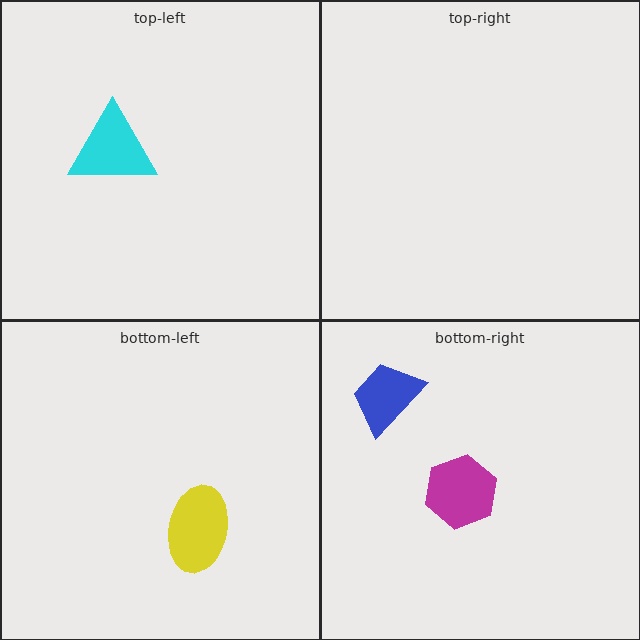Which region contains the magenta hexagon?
The bottom-right region.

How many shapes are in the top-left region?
1.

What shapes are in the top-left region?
The cyan triangle.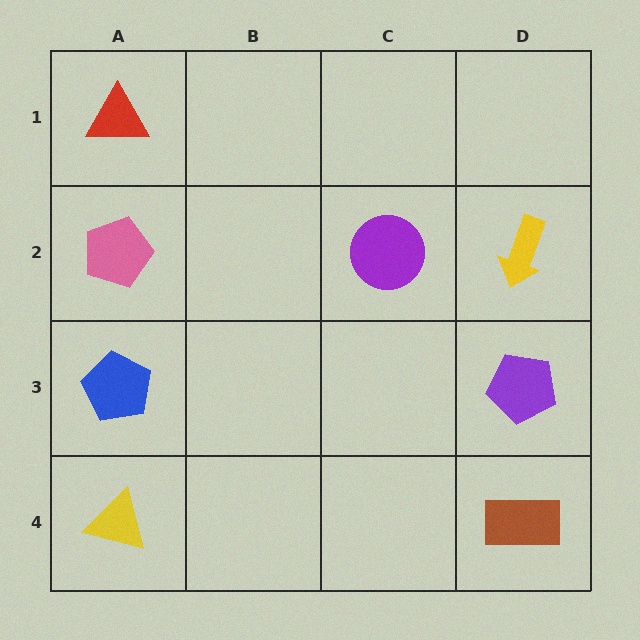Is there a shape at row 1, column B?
No, that cell is empty.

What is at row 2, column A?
A pink pentagon.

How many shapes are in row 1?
1 shape.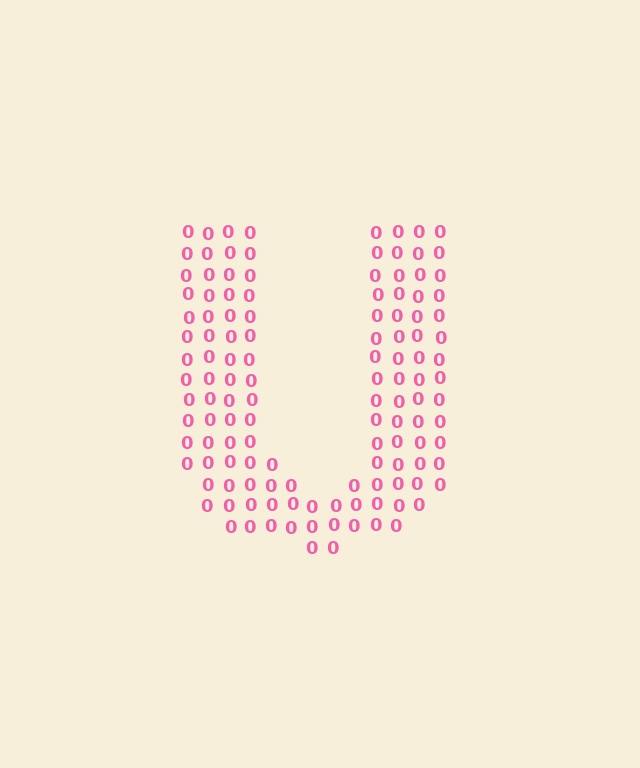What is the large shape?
The large shape is the letter U.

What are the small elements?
The small elements are digit 0's.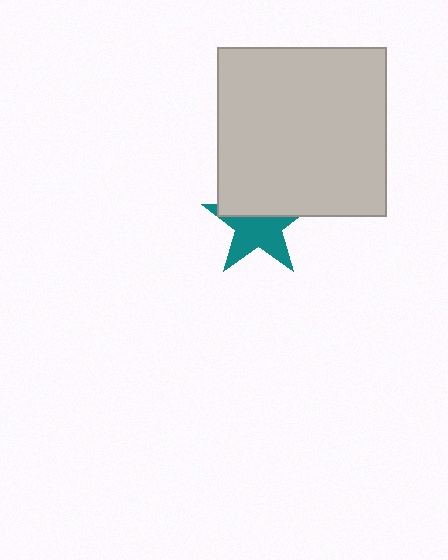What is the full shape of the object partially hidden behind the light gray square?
The partially hidden object is a teal star.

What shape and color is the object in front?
The object in front is a light gray square.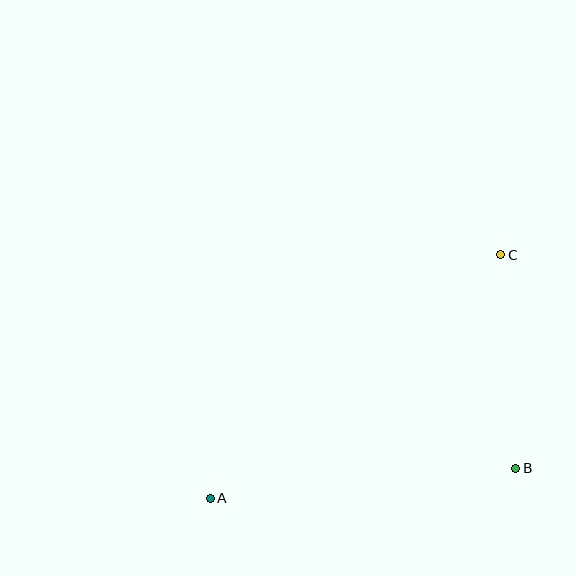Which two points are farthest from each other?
Points A and C are farthest from each other.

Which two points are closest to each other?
Points B and C are closest to each other.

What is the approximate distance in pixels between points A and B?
The distance between A and B is approximately 307 pixels.